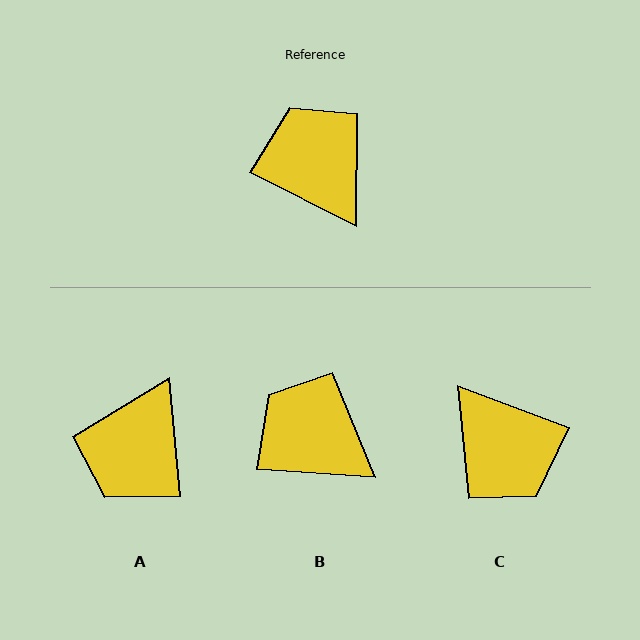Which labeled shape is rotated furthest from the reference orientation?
C, about 174 degrees away.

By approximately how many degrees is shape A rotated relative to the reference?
Approximately 122 degrees counter-clockwise.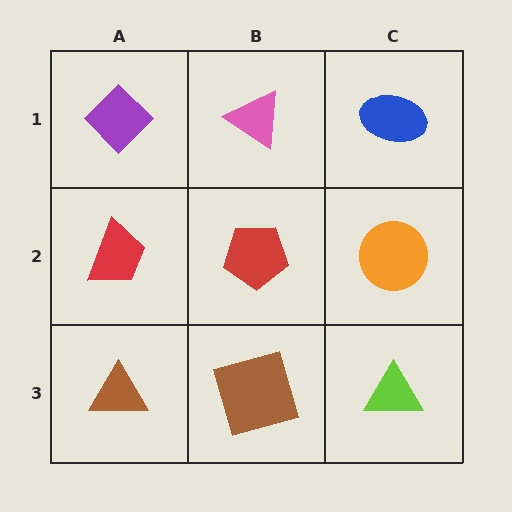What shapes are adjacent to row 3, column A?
A red trapezoid (row 2, column A), a brown square (row 3, column B).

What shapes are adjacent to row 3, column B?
A red pentagon (row 2, column B), a brown triangle (row 3, column A), a lime triangle (row 3, column C).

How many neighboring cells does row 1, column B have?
3.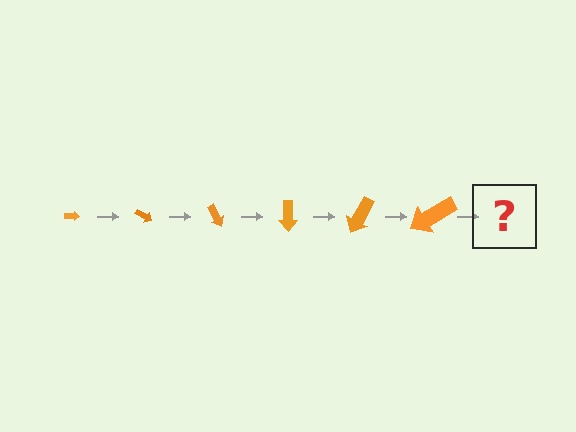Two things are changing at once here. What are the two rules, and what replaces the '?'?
The two rules are that the arrow grows larger each step and it rotates 30 degrees each step. The '?' should be an arrow, larger than the previous one and rotated 180 degrees from the start.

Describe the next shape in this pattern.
It should be an arrow, larger than the previous one and rotated 180 degrees from the start.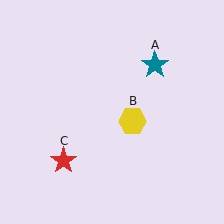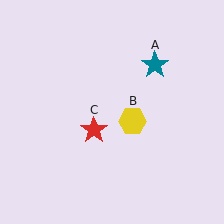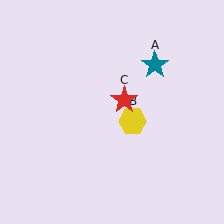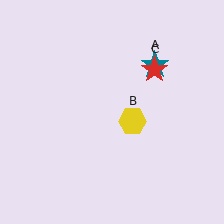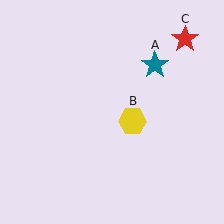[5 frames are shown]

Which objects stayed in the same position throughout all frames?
Teal star (object A) and yellow hexagon (object B) remained stationary.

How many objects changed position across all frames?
1 object changed position: red star (object C).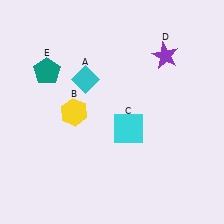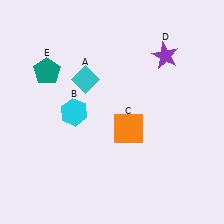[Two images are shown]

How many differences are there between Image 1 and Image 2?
There are 2 differences between the two images.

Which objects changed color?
B changed from yellow to cyan. C changed from cyan to orange.